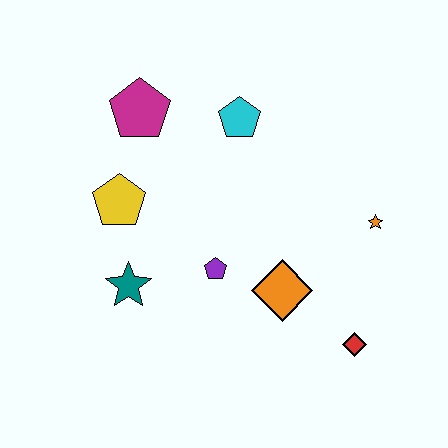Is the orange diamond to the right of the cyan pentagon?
Yes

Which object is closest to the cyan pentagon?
The magenta pentagon is closest to the cyan pentagon.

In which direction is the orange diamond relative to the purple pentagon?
The orange diamond is to the right of the purple pentagon.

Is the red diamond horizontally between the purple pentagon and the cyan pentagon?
No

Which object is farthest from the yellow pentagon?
The red diamond is farthest from the yellow pentagon.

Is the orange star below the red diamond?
No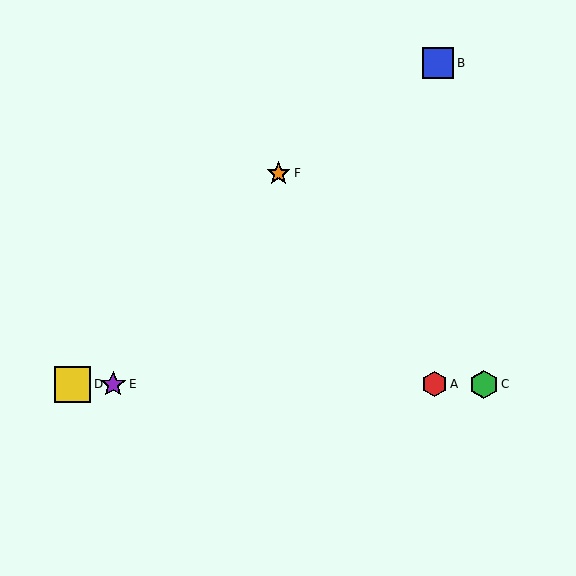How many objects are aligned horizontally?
4 objects (A, C, D, E) are aligned horizontally.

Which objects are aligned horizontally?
Objects A, C, D, E are aligned horizontally.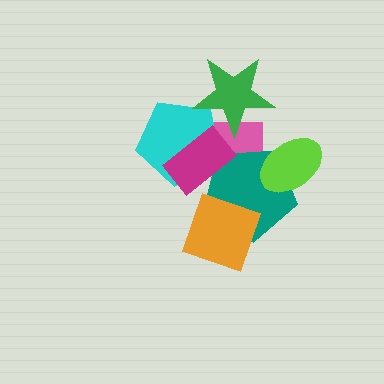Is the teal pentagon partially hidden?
Yes, it is partially covered by another shape.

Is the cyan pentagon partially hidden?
Yes, it is partially covered by another shape.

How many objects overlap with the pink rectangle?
4 objects overlap with the pink rectangle.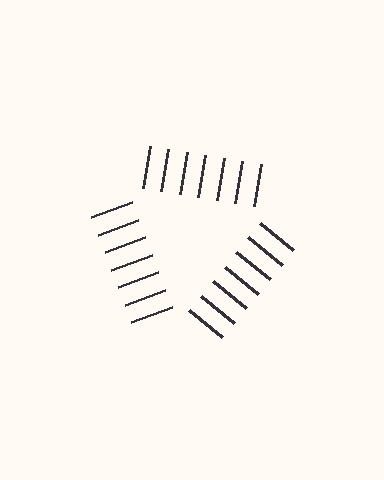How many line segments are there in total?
21 — 7 along each of the 3 edges.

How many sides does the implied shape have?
3 sides — the line-ends trace a triangle.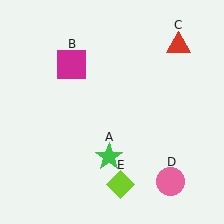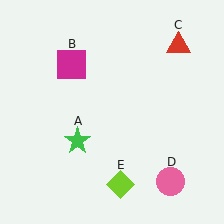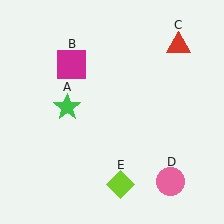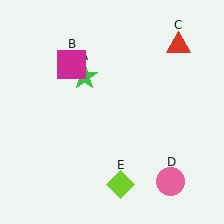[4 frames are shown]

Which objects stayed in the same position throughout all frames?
Magenta square (object B) and red triangle (object C) and pink circle (object D) and lime diamond (object E) remained stationary.